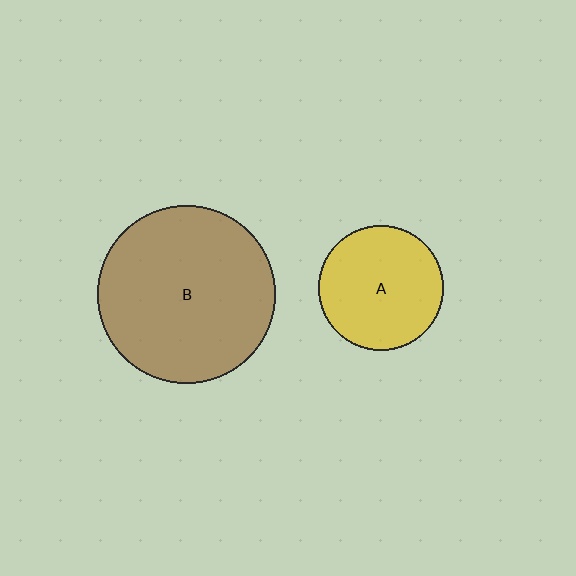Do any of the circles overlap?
No, none of the circles overlap.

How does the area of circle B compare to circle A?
Approximately 2.0 times.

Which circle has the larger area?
Circle B (brown).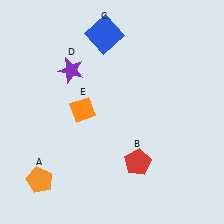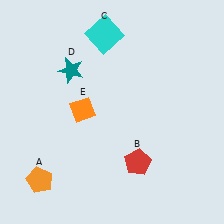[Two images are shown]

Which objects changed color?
C changed from blue to cyan. D changed from purple to teal.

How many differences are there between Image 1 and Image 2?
There are 2 differences between the two images.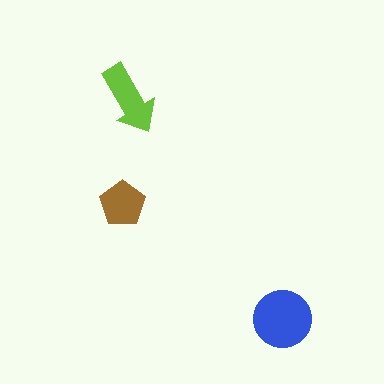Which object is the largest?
The blue circle.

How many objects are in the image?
There are 3 objects in the image.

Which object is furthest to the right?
The blue circle is rightmost.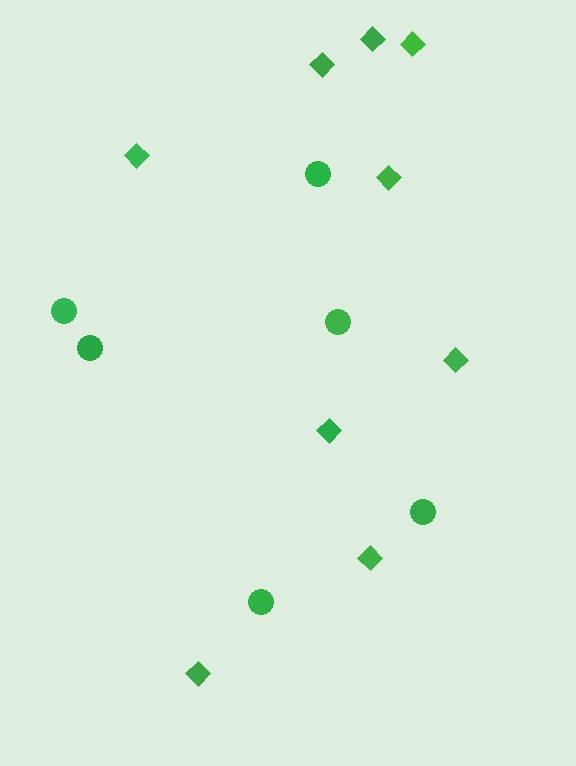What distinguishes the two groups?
There are 2 groups: one group of circles (6) and one group of diamonds (9).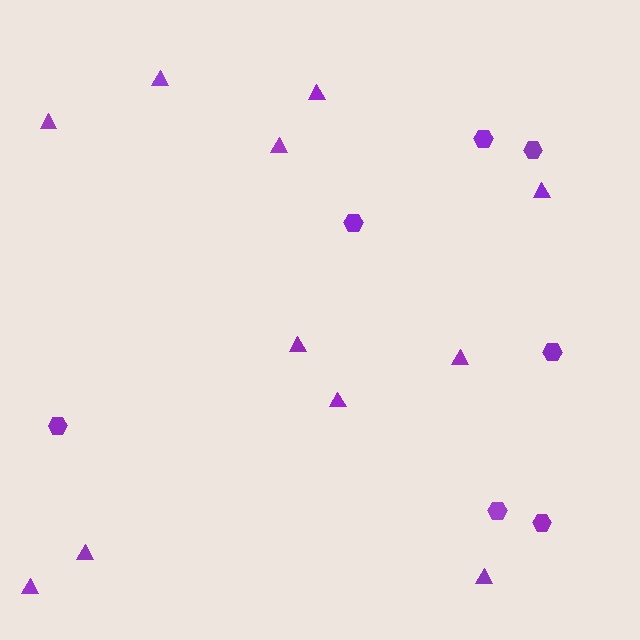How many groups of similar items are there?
There are 2 groups: one group of hexagons (7) and one group of triangles (11).